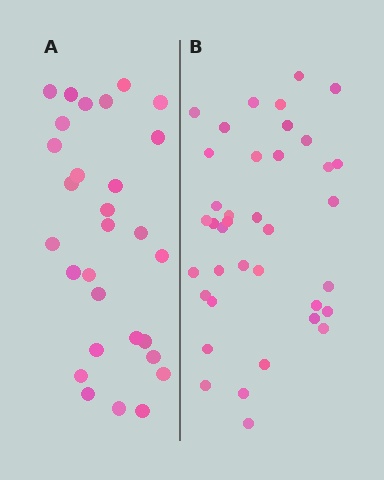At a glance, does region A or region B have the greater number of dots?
Region B (the right region) has more dots.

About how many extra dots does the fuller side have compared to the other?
Region B has roughly 8 or so more dots than region A.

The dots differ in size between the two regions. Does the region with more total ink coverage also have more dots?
No. Region A has more total ink coverage because its dots are larger, but region B actually contains more individual dots. Total area can be misleading — the number of items is what matters here.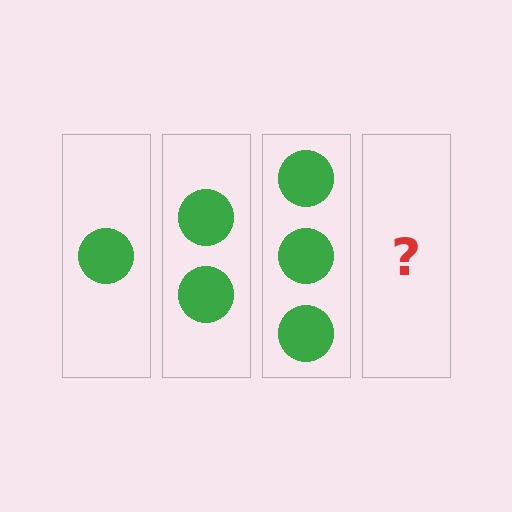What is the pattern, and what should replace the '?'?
The pattern is that each step adds one more circle. The '?' should be 4 circles.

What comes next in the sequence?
The next element should be 4 circles.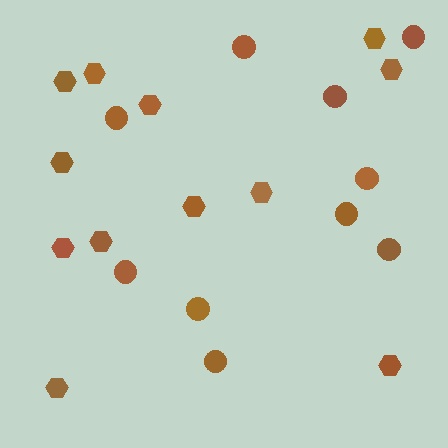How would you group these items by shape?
There are 2 groups: one group of hexagons (12) and one group of circles (10).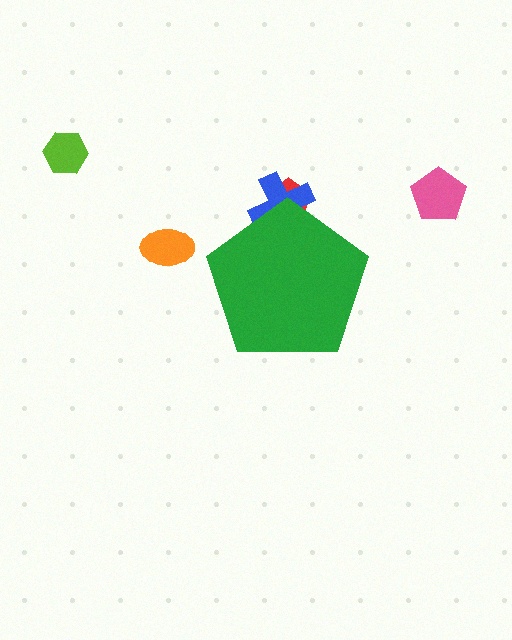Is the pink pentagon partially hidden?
No, the pink pentagon is fully visible.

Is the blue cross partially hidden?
Yes, the blue cross is partially hidden behind the green pentagon.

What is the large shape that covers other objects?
A green pentagon.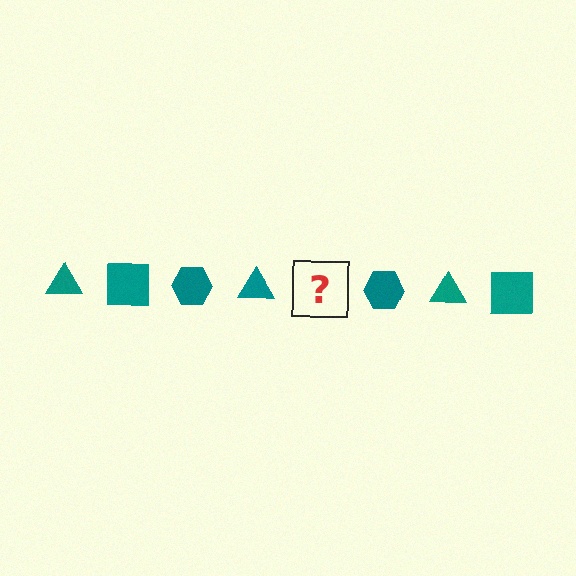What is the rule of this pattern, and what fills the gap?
The rule is that the pattern cycles through triangle, square, hexagon shapes in teal. The gap should be filled with a teal square.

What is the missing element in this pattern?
The missing element is a teal square.